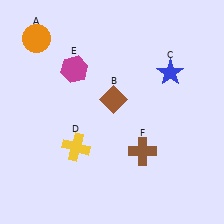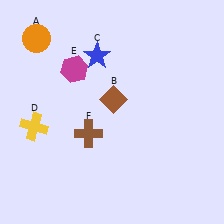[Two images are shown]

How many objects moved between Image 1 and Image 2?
3 objects moved between the two images.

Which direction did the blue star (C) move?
The blue star (C) moved left.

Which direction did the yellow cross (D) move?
The yellow cross (D) moved left.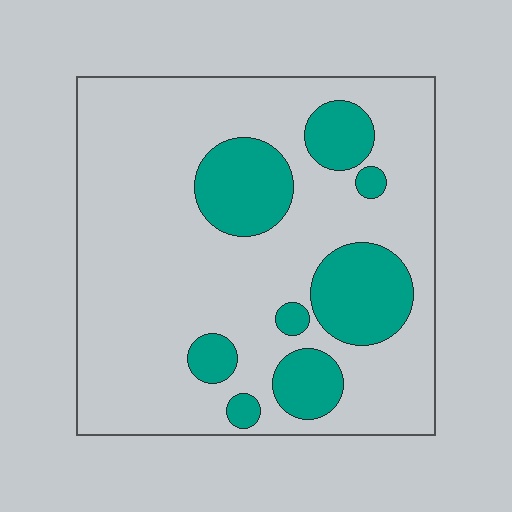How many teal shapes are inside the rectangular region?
8.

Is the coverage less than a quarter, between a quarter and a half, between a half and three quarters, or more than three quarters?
Less than a quarter.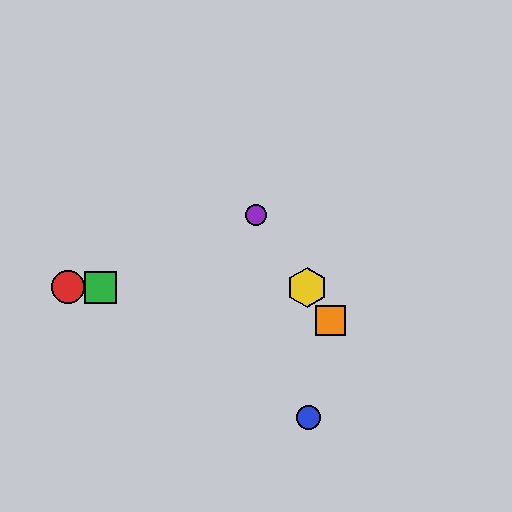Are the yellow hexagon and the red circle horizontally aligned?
Yes, both are at y≈287.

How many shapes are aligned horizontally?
3 shapes (the red circle, the green square, the yellow hexagon) are aligned horizontally.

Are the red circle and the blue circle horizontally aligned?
No, the red circle is at y≈287 and the blue circle is at y≈417.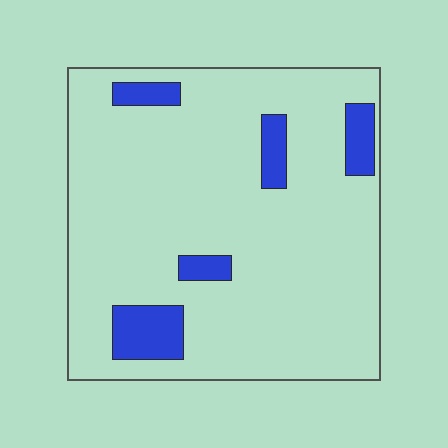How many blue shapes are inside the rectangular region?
5.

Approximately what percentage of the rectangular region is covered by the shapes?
Approximately 10%.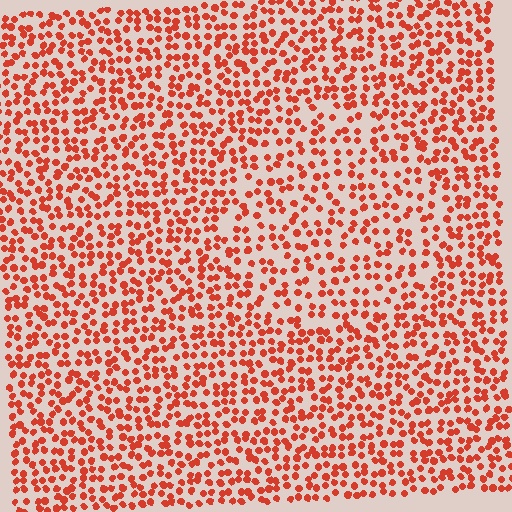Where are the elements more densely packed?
The elements are more densely packed outside the circle boundary.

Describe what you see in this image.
The image contains small red elements arranged at two different densities. A circle-shaped region is visible where the elements are less densely packed than the surrounding area.